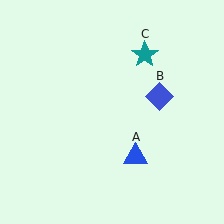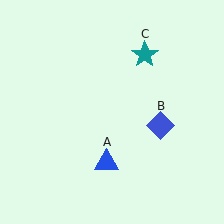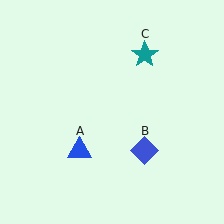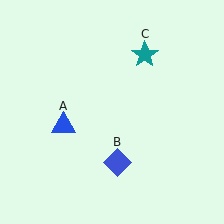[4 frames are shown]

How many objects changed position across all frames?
2 objects changed position: blue triangle (object A), blue diamond (object B).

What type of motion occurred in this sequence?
The blue triangle (object A), blue diamond (object B) rotated clockwise around the center of the scene.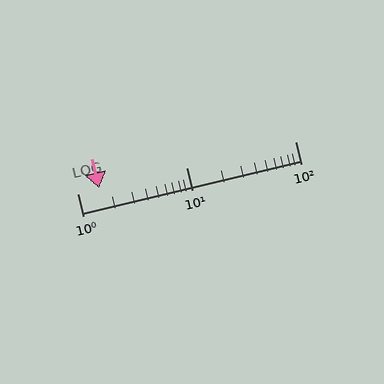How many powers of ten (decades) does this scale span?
The scale spans 2 decades, from 1 to 100.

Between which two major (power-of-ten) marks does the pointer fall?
The pointer is between 1 and 10.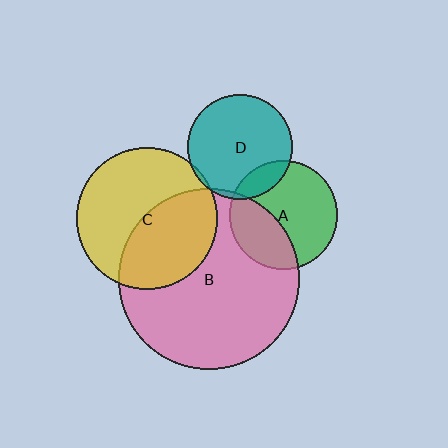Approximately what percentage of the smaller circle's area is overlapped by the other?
Approximately 5%.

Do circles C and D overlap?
Yes.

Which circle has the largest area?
Circle B (pink).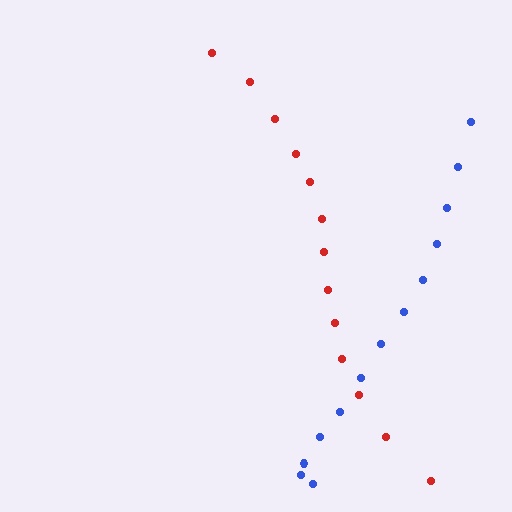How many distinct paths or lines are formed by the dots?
There are 2 distinct paths.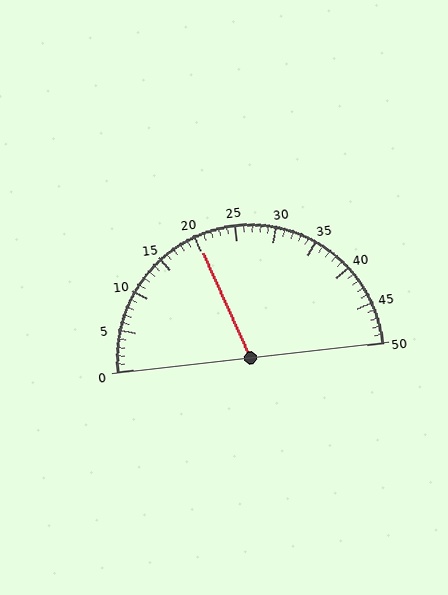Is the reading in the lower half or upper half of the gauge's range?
The reading is in the lower half of the range (0 to 50).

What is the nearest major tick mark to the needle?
The nearest major tick mark is 20.